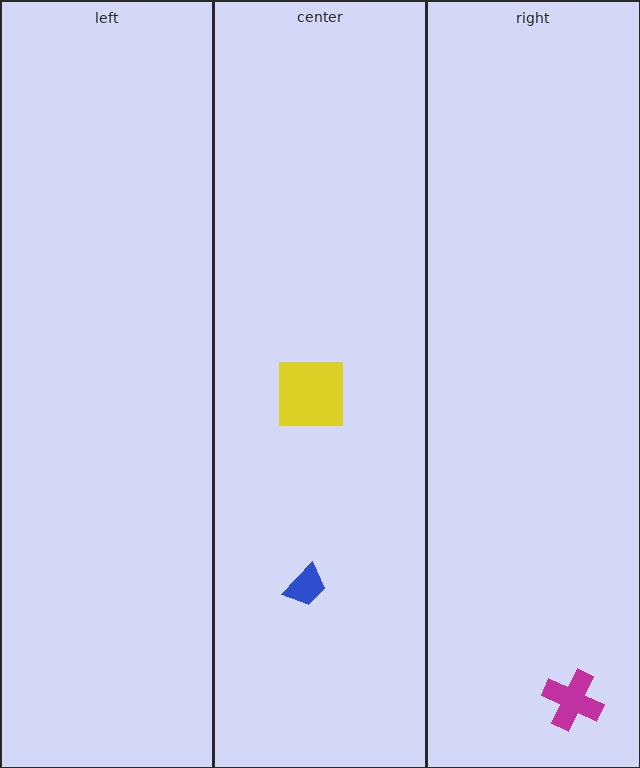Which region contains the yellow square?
The center region.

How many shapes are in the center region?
2.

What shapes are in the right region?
The magenta cross.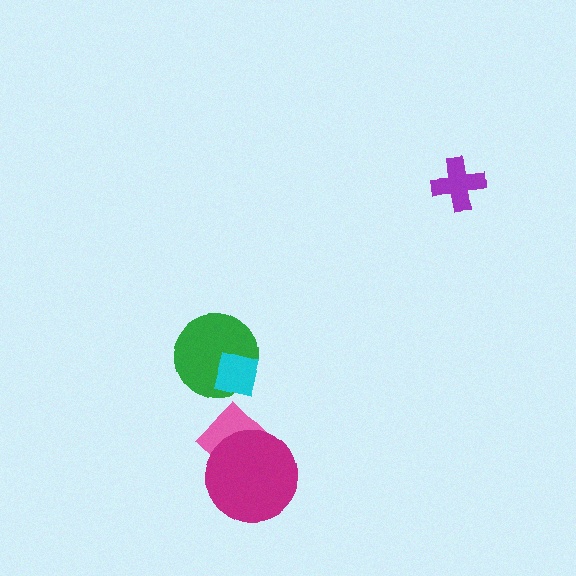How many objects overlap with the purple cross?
0 objects overlap with the purple cross.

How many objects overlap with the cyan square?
1 object overlaps with the cyan square.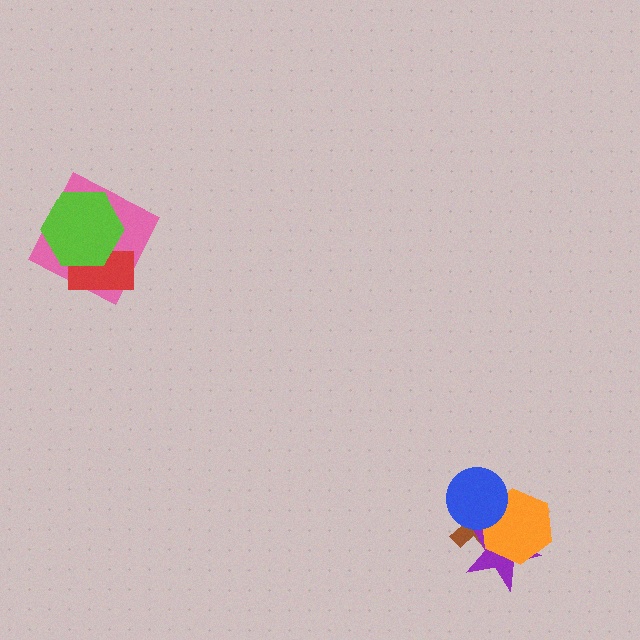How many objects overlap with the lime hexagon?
2 objects overlap with the lime hexagon.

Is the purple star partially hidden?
Yes, it is partially covered by another shape.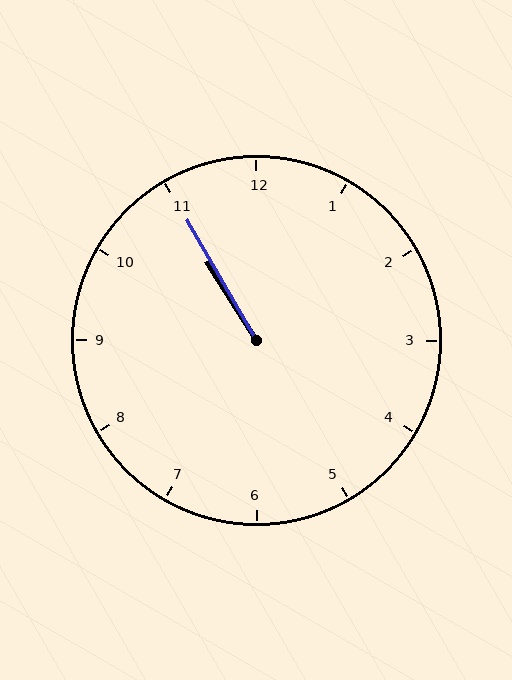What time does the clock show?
10:55.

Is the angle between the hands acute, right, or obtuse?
It is acute.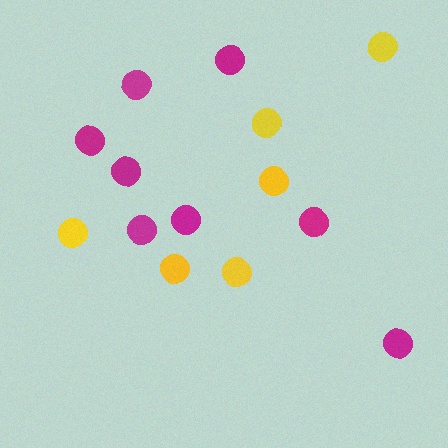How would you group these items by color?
There are 2 groups: one group of yellow circles (6) and one group of magenta circles (8).